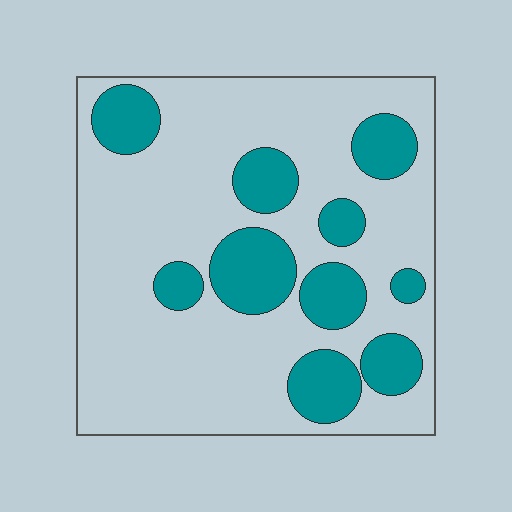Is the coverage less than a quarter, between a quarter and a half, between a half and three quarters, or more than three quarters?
Between a quarter and a half.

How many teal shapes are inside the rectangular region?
10.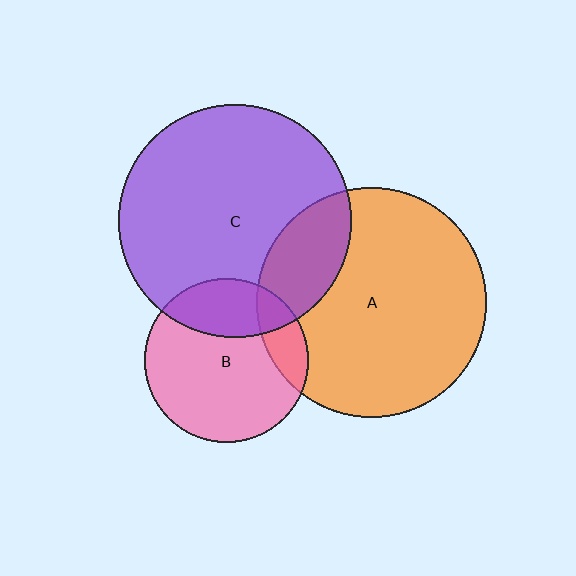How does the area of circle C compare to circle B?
Approximately 2.0 times.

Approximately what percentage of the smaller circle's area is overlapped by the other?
Approximately 20%.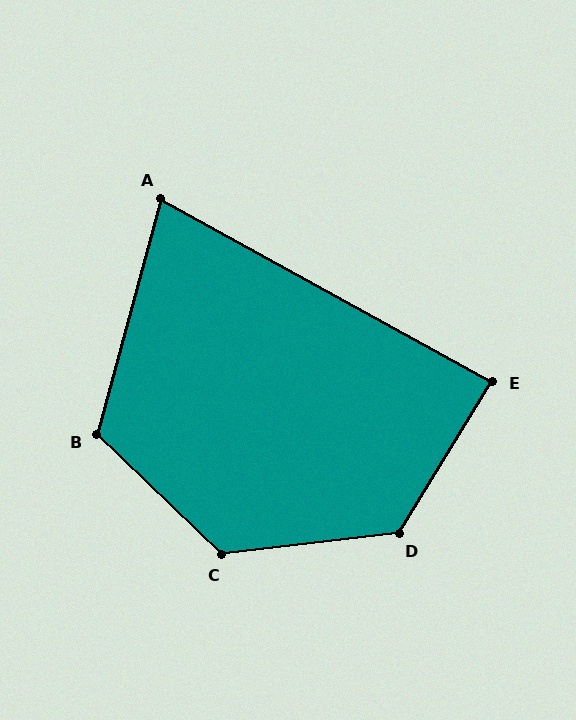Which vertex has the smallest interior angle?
A, at approximately 76 degrees.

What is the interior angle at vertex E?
Approximately 87 degrees (approximately right).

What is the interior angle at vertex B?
Approximately 119 degrees (obtuse).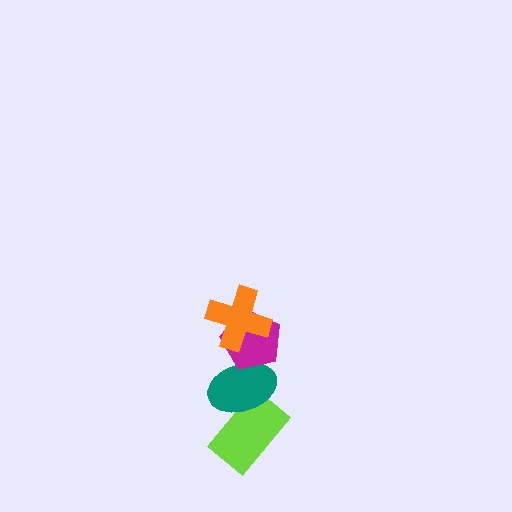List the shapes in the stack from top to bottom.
From top to bottom: the orange cross, the magenta pentagon, the teal ellipse, the lime rectangle.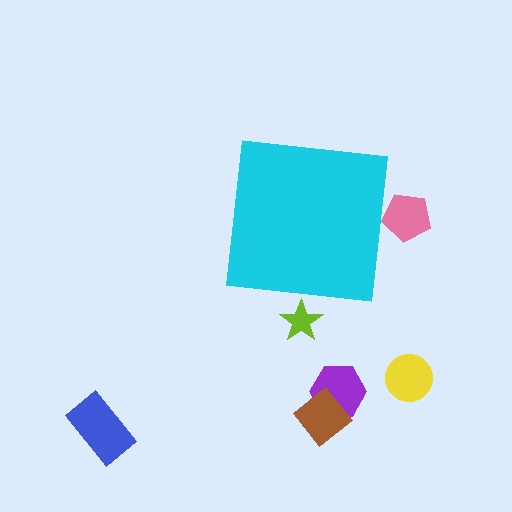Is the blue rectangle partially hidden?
No, the blue rectangle is fully visible.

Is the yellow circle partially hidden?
No, the yellow circle is fully visible.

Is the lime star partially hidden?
Yes, the lime star is partially hidden behind the cyan square.